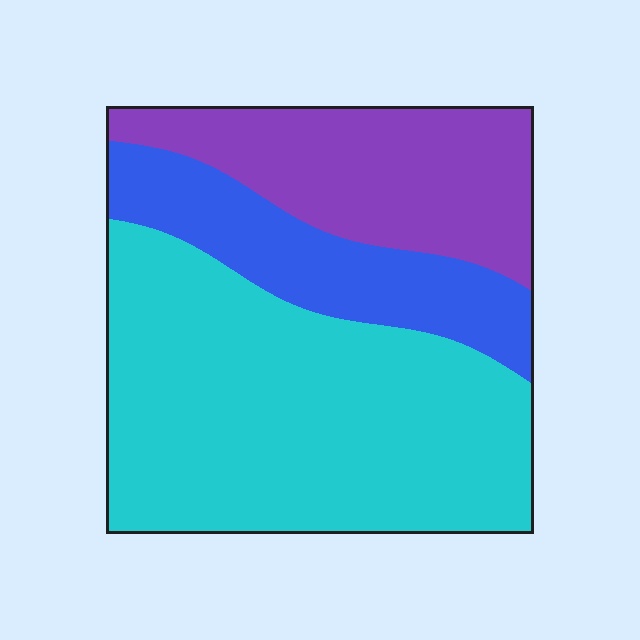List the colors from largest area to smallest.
From largest to smallest: cyan, purple, blue.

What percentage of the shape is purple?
Purple covers 26% of the shape.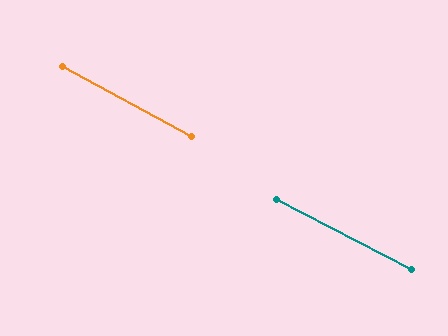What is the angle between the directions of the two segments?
Approximately 1 degree.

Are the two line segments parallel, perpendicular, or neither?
Parallel — their directions differ by only 1.2°.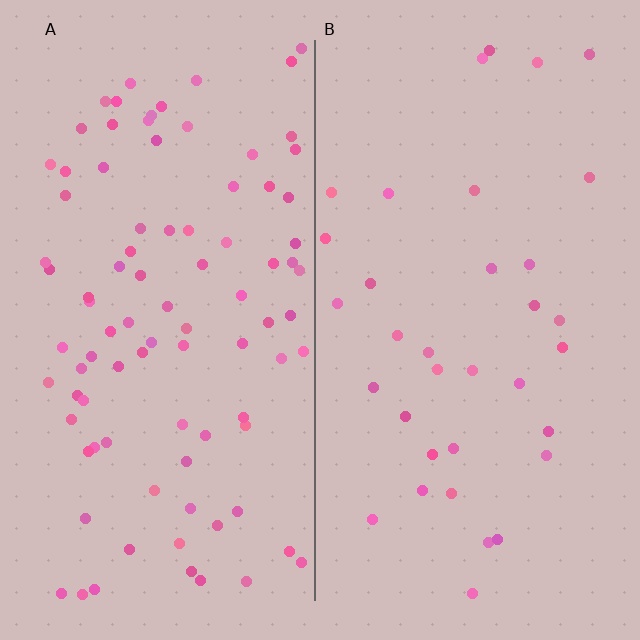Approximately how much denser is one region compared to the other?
Approximately 2.6× — region A over region B.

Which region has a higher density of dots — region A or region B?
A (the left).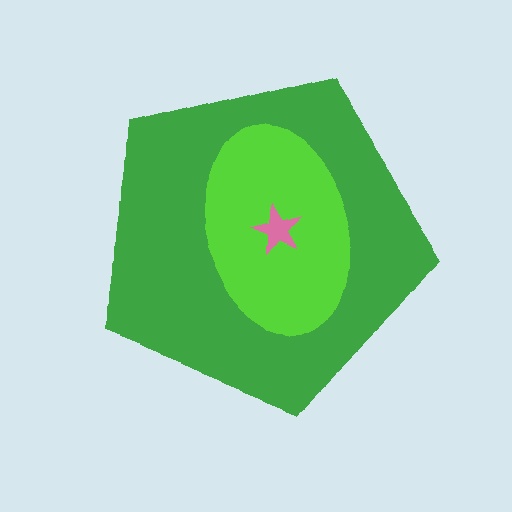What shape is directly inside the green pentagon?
The lime ellipse.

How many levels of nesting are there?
3.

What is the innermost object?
The pink star.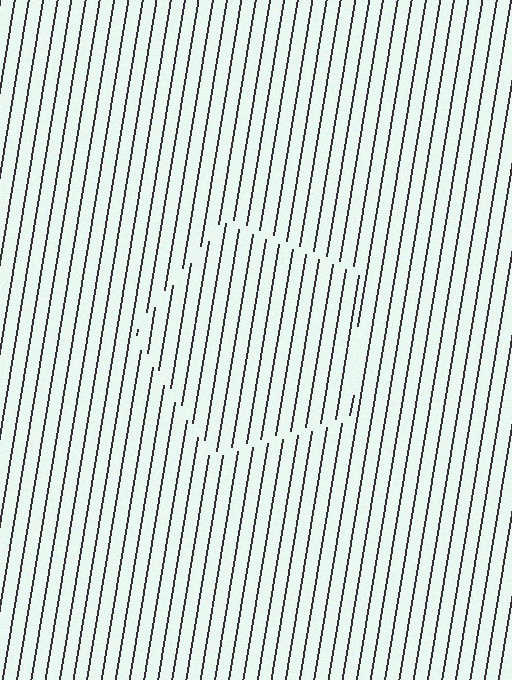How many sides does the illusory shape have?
5 sides — the line-ends trace a pentagon.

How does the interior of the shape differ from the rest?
The interior of the shape contains the same grating, shifted by half a period — the contour is defined by the phase discontinuity where line-ends from the inner and outer gratings abut.